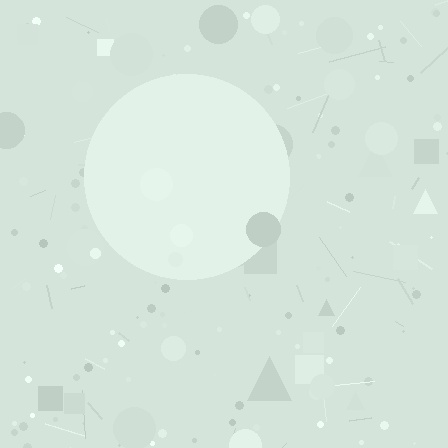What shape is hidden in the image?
A circle is hidden in the image.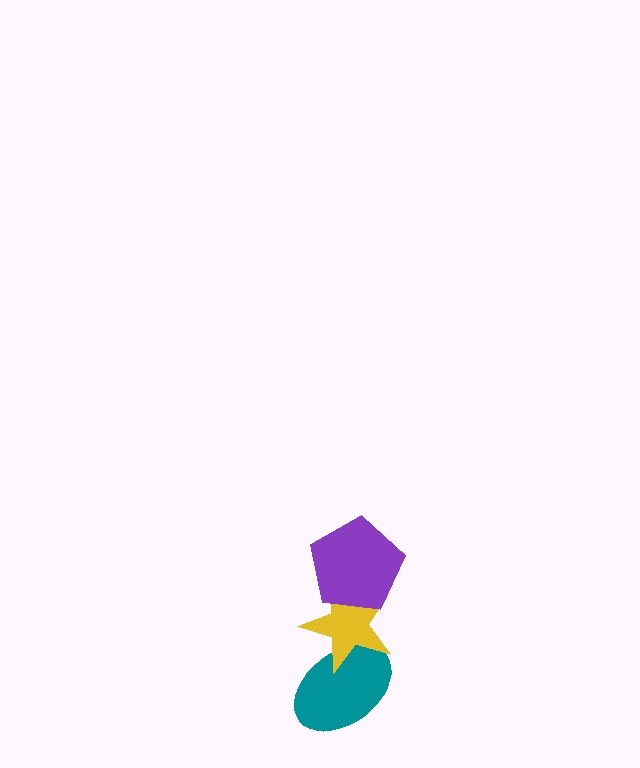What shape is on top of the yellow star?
The purple pentagon is on top of the yellow star.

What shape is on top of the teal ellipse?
The yellow star is on top of the teal ellipse.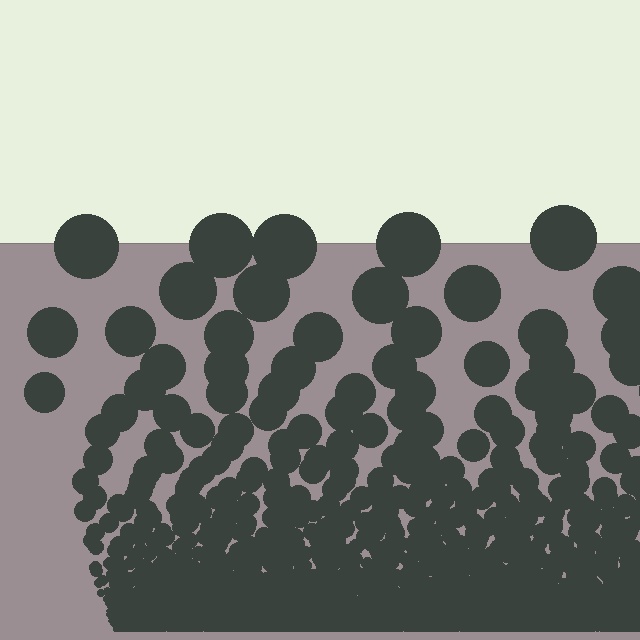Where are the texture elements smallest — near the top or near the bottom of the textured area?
Near the bottom.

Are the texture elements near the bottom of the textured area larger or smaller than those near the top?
Smaller. The gradient is inverted — elements near the bottom are smaller and denser.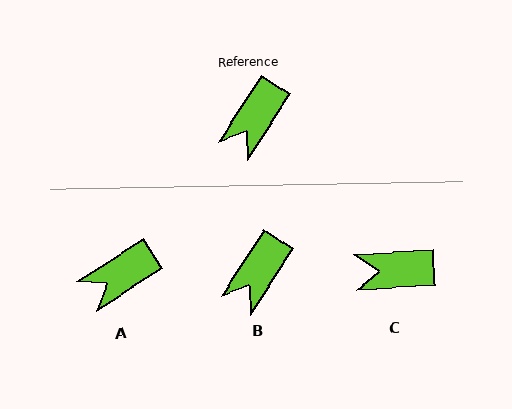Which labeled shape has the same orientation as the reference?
B.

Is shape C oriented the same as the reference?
No, it is off by about 54 degrees.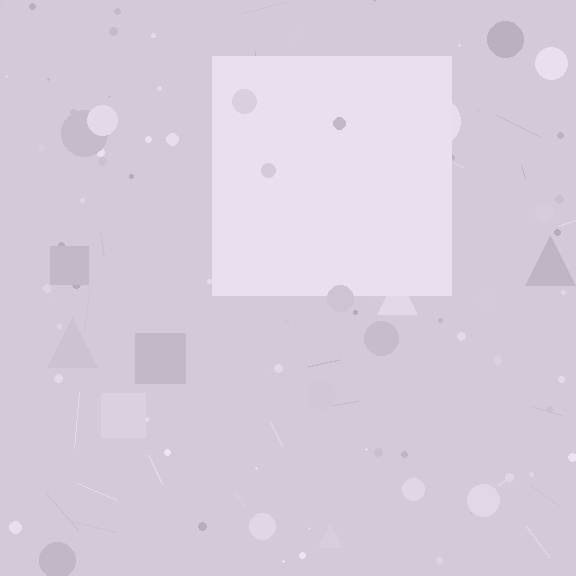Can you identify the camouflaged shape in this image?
The camouflaged shape is a square.